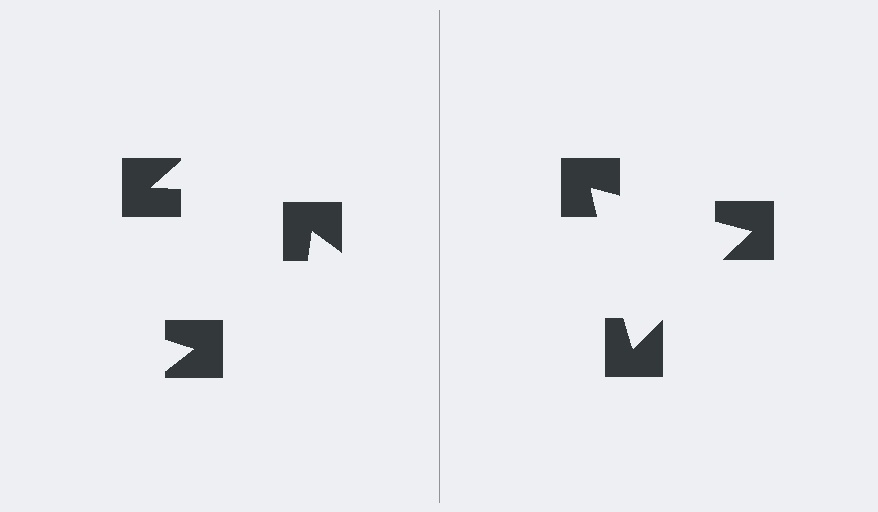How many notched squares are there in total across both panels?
6 — 3 on each side.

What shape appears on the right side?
An illusory triangle.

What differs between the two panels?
The notched squares are positioned identically on both sides; only the wedge orientations differ. On the right they align to a triangle; on the left they are misaligned.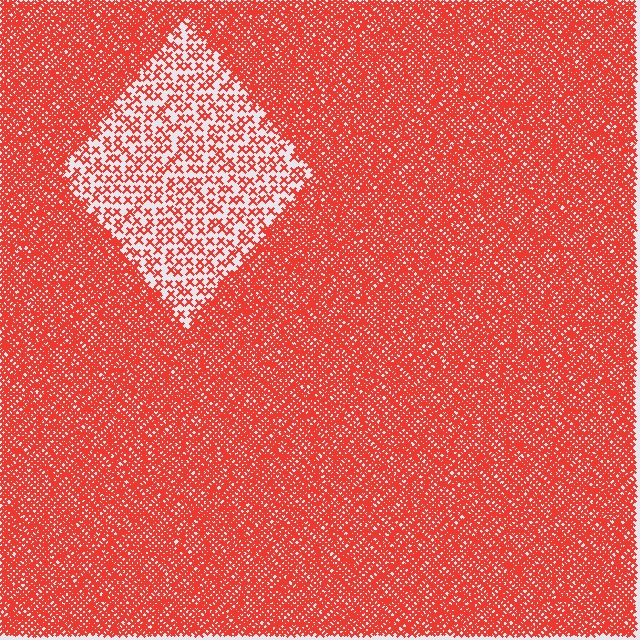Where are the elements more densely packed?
The elements are more densely packed outside the diamond boundary.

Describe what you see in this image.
The image contains small red elements arranged at two different densities. A diamond-shaped region is visible where the elements are less densely packed than the surrounding area.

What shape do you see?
I see a diamond.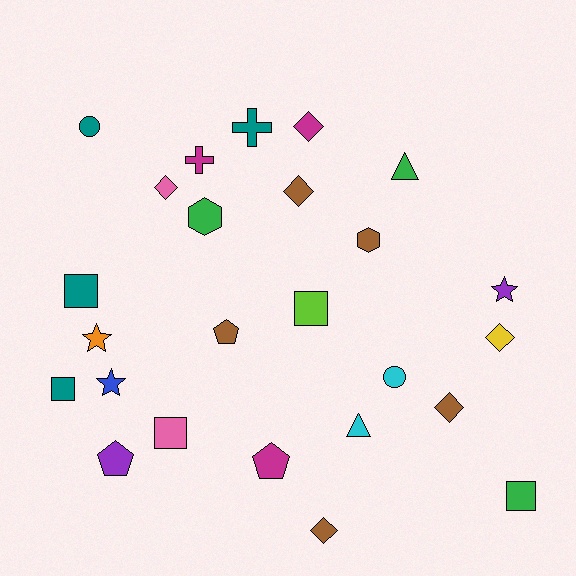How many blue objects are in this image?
There is 1 blue object.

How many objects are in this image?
There are 25 objects.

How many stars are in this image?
There are 3 stars.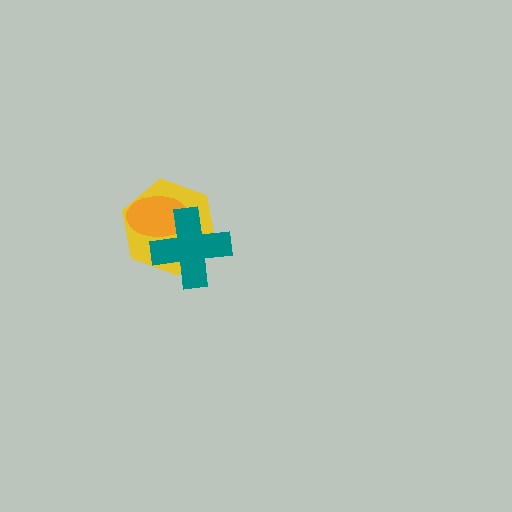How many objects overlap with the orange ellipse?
2 objects overlap with the orange ellipse.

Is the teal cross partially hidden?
No, no other shape covers it.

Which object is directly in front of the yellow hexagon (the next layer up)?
The orange ellipse is directly in front of the yellow hexagon.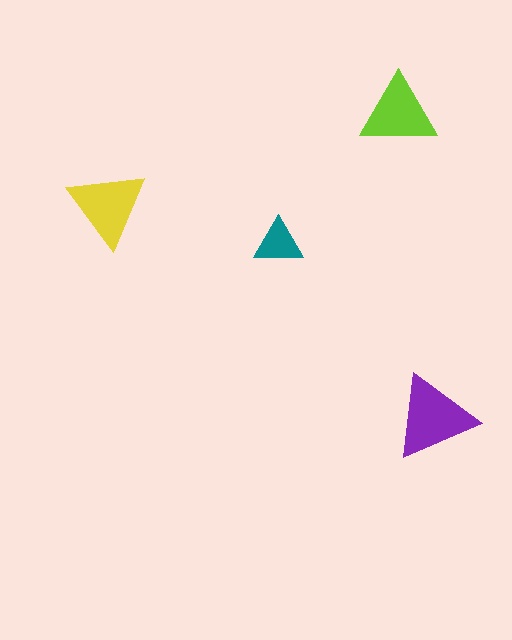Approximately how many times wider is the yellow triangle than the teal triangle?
About 1.5 times wider.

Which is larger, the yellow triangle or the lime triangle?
The yellow one.